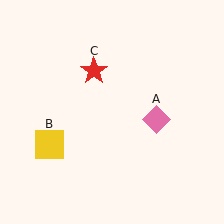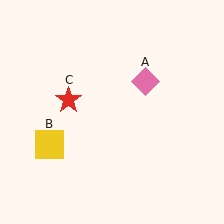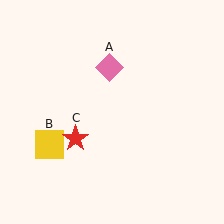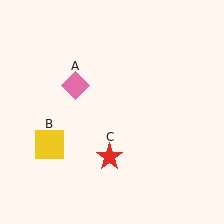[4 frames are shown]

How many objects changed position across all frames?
2 objects changed position: pink diamond (object A), red star (object C).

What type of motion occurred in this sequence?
The pink diamond (object A), red star (object C) rotated counterclockwise around the center of the scene.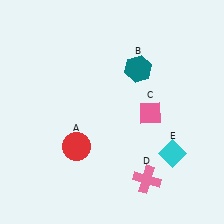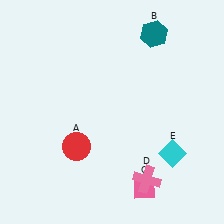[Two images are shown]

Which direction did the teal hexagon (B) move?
The teal hexagon (B) moved up.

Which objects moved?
The objects that moved are: the teal hexagon (B), the pink diamond (C).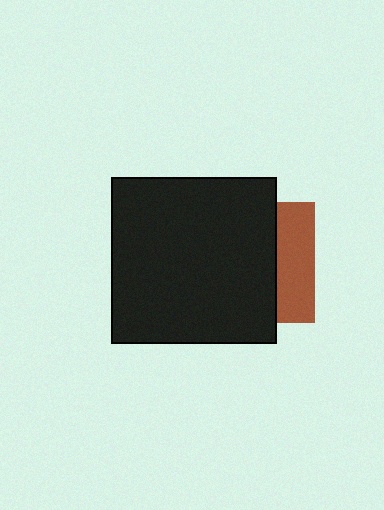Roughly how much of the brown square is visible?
A small part of it is visible (roughly 32%).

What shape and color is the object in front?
The object in front is a black square.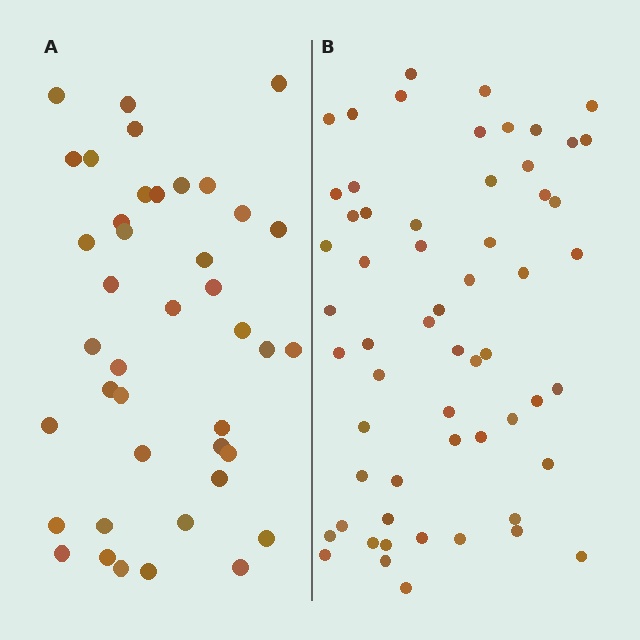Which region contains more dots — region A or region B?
Region B (the right region) has more dots.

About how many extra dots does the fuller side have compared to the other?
Region B has approximately 20 more dots than region A.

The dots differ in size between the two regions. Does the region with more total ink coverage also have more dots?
No. Region A has more total ink coverage because its dots are larger, but region B actually contains more individual dots. Total area can be misleading — the number of items is what matters here.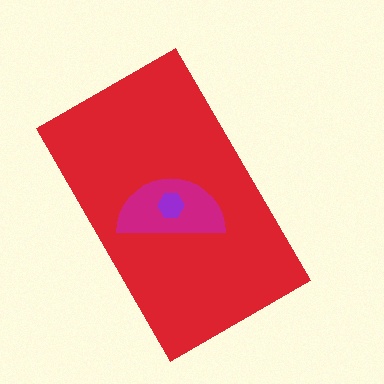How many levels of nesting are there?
3.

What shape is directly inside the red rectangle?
The magenta semicircle.